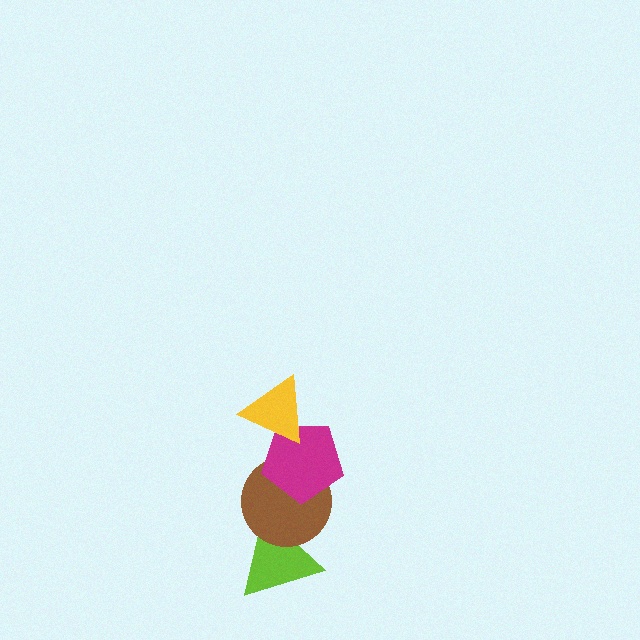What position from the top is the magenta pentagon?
The magenta pentagon is 2nd from the top.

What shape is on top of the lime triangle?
The brown circle is on top of the lime triangle.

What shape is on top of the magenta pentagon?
The yellow triangle is on top of the magenta pentagon.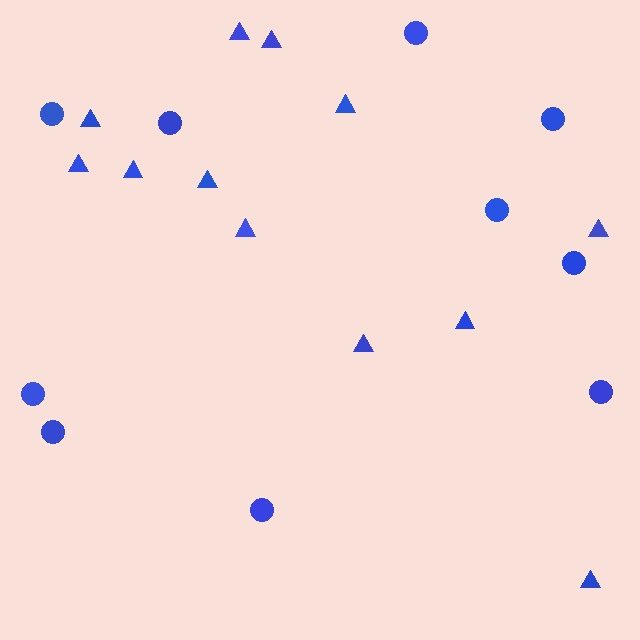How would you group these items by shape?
There are 2 groups: one group of circles (10) and one group of triangles (12).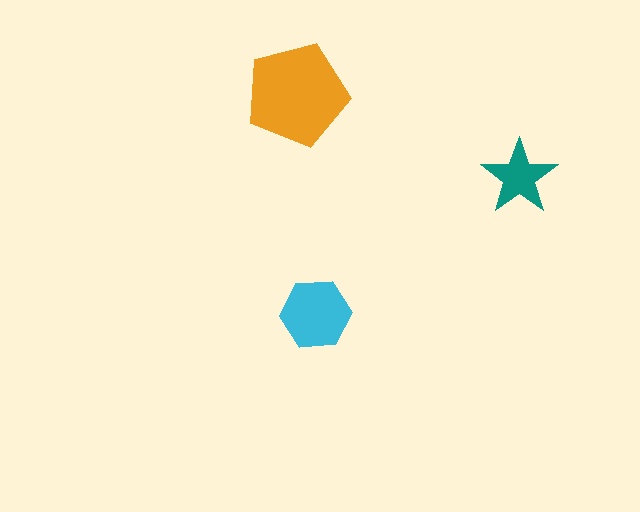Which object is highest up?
The orange pentagon is topmost.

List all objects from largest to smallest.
The orange pentagon, the cyan hexagon, the teal star.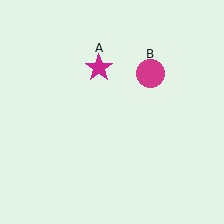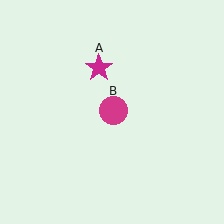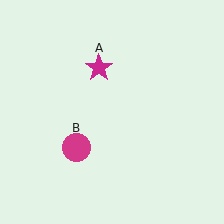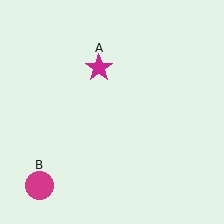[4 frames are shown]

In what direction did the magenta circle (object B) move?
The magenta circle (object B) moved down and to the left.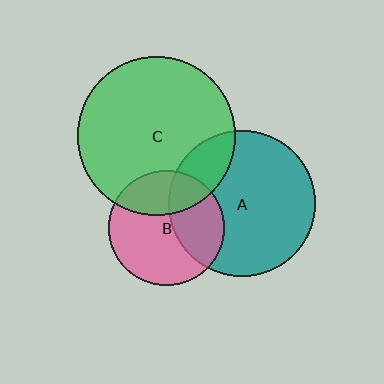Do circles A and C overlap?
Yes.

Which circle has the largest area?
Circle C (green).